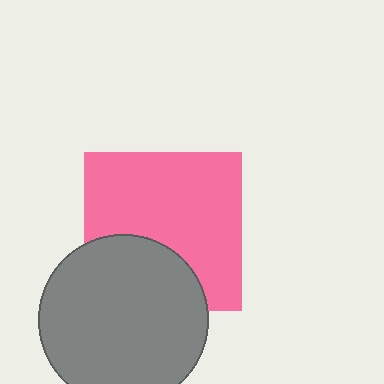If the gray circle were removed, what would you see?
You would see the complete pink square.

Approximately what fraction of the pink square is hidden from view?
Roughly 32% of the pink square is hidden behind the gray circle.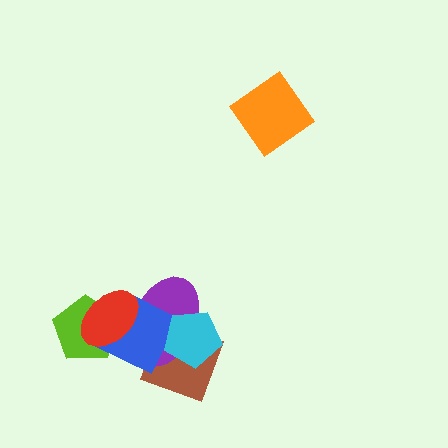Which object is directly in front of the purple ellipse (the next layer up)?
The blue square is directly in front of the purple ellipse.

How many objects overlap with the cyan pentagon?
2 objects overlap with the cyan pentagon.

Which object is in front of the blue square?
The red ellipse is in front of the blue square.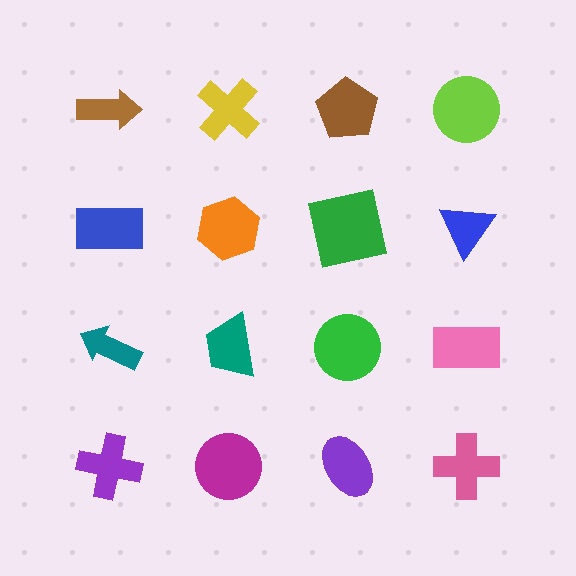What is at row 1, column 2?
A yellow cross.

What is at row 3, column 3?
A green circle.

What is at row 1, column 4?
A lime circle.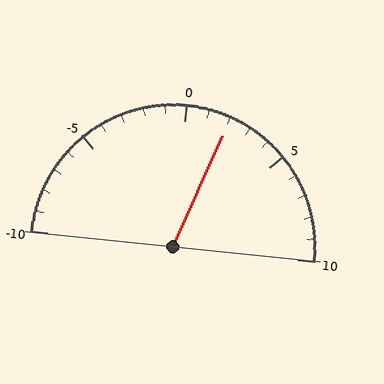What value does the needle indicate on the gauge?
The needle indicates approximately 2.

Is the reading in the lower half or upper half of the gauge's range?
The reading is in the upper half of the range (-10 to 10).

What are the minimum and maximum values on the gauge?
The gauge ranges from -10 to 10.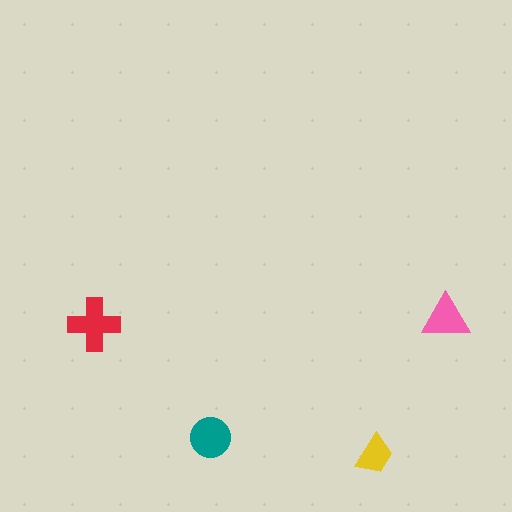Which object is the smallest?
The yellow trapezoid.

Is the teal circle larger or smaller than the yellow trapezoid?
Larger.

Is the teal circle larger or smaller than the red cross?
Smaller.